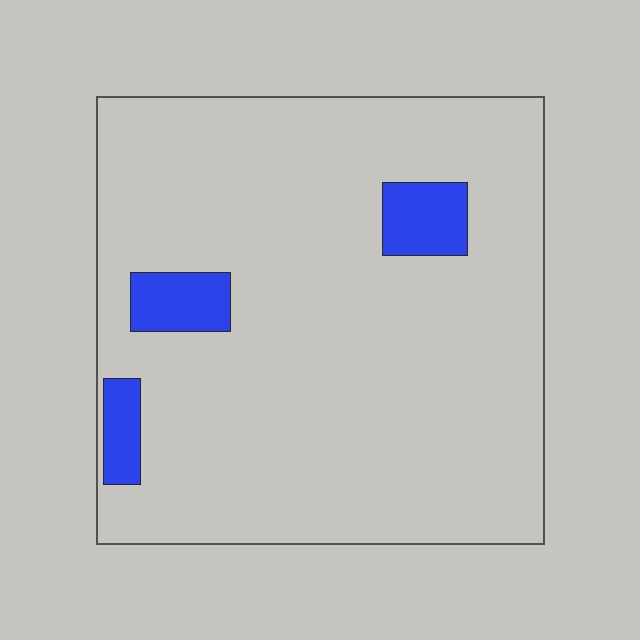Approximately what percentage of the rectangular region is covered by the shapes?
Approximately 10%.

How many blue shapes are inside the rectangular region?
3.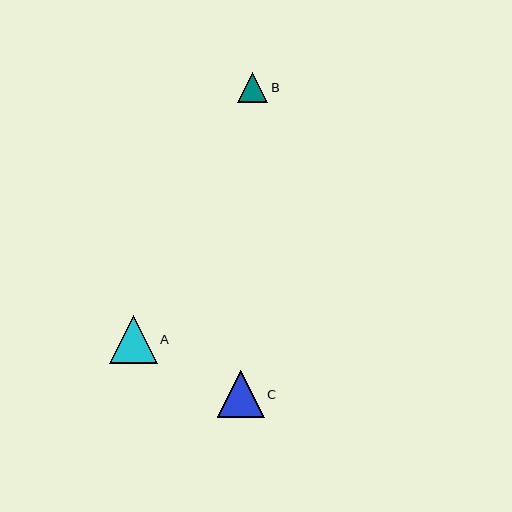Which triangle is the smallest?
Triangle B is the smallest with a size of approximately 30 pixels.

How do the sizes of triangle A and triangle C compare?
Triangle A and triangle C are approximately the same size.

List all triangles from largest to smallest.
From largest to smallest: A, C, B.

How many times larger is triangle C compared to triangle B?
Triangle C is approximately 1.6 times the size of triangle B.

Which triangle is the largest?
Triangle A is the largest with a size of approximately 48 pixels.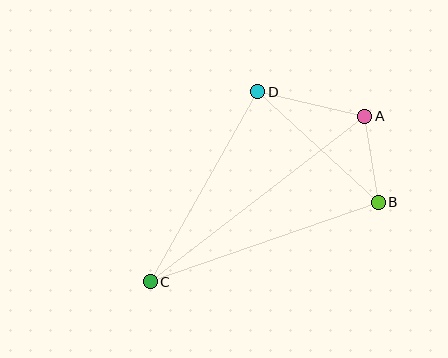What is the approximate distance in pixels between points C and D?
The distance between C and D is approximately 218 pixels.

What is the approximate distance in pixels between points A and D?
The distance between A and D is approximately 110 pixels.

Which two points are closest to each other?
Points A and B are closest to each other.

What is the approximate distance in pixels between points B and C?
The distance between B and C is approximately 241 pixels.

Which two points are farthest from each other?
Points A and C are farthest from each other.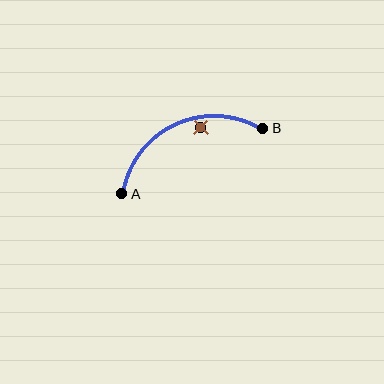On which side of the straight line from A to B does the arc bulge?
The arc bulges above the straight line connecting A and B.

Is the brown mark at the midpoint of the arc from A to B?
No — the brown mark does not lie on the arc at all. It sits slightly inside the curve.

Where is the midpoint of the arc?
The arc midpoint is the point on the curve farthest from the straight line joining A and B. It sits above that line.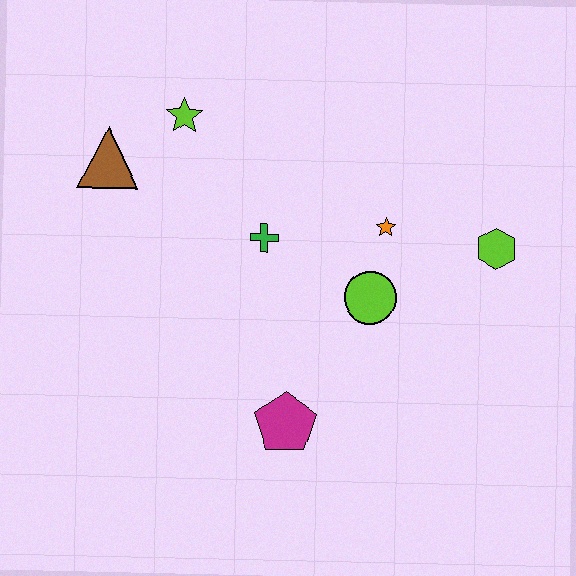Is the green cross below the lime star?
Yes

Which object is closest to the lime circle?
The orange star is closest to the lime circle.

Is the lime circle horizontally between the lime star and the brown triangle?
No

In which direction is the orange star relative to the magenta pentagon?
The orange star is above the magenta pentagon.